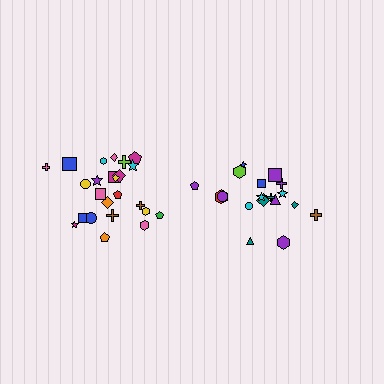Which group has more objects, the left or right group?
The left group.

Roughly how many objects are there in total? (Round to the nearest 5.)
Roughly 45 objects in total.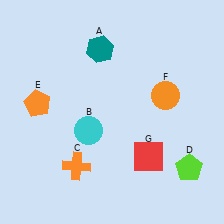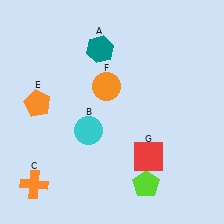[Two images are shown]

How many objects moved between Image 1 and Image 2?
3 objects moved between the two images.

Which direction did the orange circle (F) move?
The orange circle (F) moved left.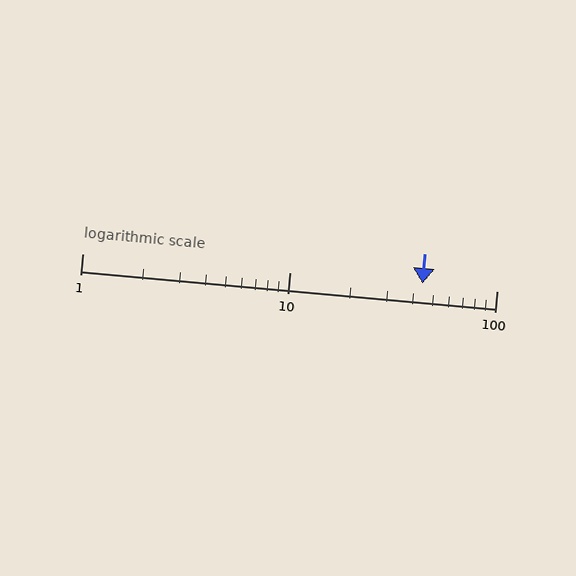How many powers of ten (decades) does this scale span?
The scale spans 2 decades, from 1 to 100.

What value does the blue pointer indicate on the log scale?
The pointer indicates approximately 44.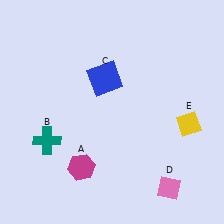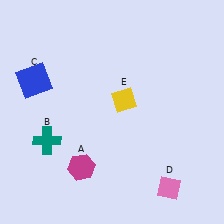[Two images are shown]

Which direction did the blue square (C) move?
The blue square (C) moved left.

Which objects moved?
The objects that moved are: the blue square (C), the yellow diamond (E).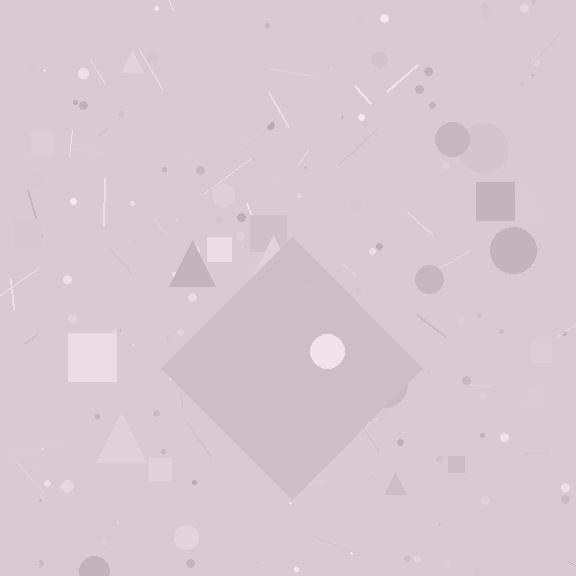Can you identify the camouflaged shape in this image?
The camouflaged shape is a diamond.